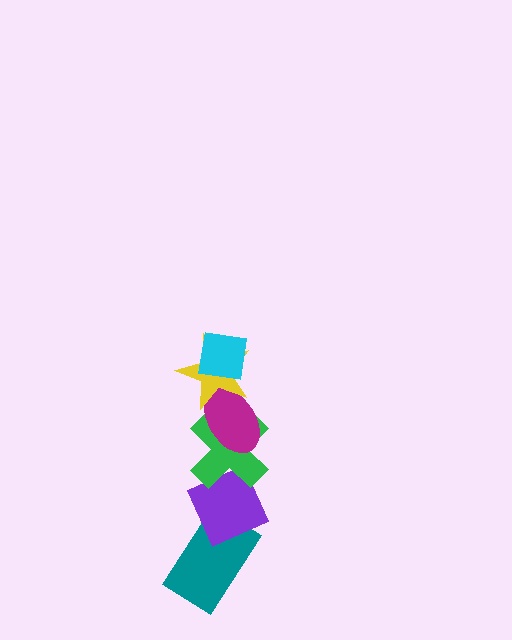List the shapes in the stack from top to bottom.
From top to bottom: the cyan square, the yellow star, the magenta ellipse, the green cross, the purple diamond, the teal rectangle.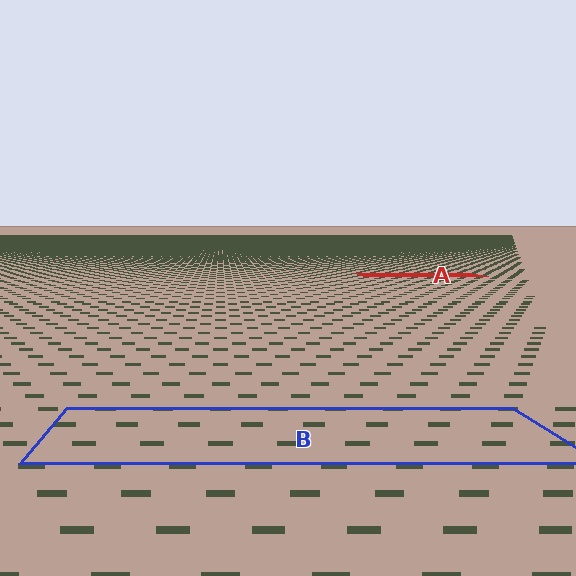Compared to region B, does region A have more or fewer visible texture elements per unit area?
Region A has more texture elements per unit area — they are packed more densely because it is farther away.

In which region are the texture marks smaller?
The texture marks are smaller in region A, because it is farther away.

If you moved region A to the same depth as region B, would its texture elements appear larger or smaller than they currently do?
They would appear larger. At a closer depth, the same texture elements are projected at a bigger on-screen size.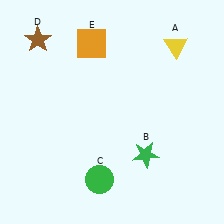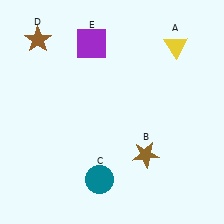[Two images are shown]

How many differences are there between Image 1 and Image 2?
There are 3 differences between the two images.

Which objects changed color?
B changed from green to brown. C changed from green to teal. E changed from orange to purple.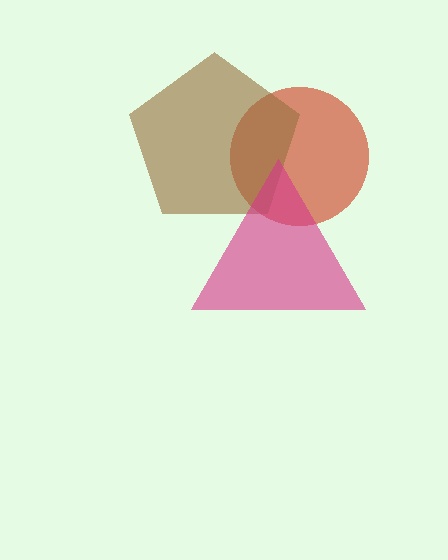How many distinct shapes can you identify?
There are 3 distinct shapes: a red circle, a brown pentagon, a magenta triangle.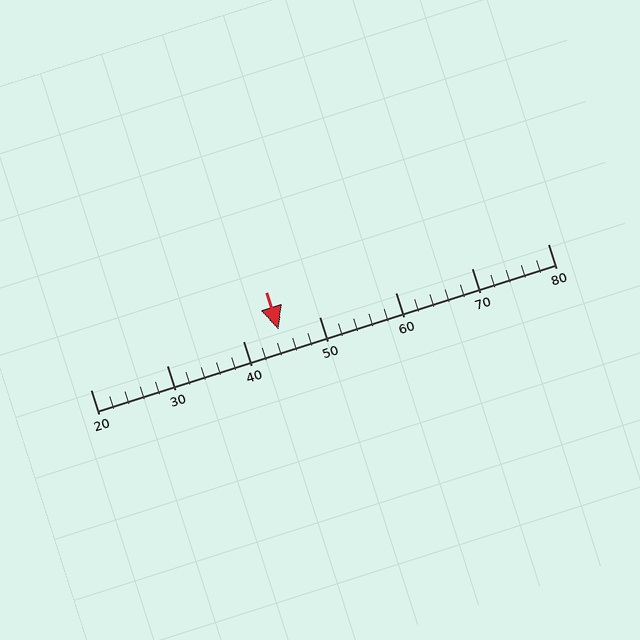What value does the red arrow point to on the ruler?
The red arrow points to approximately 45.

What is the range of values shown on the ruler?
The ruler shows values from 20 to 80.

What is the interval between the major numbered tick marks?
The major tick marks are spaced 10 units apart.